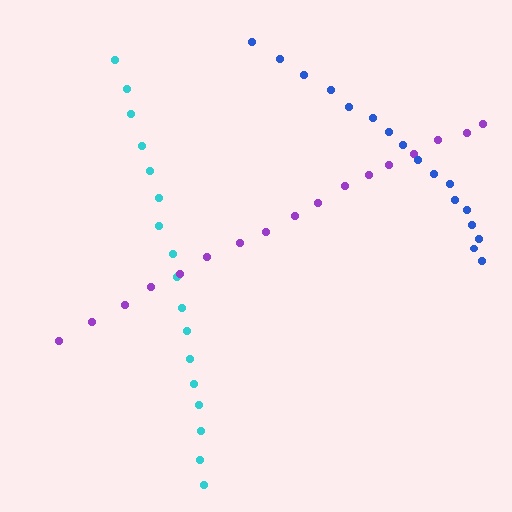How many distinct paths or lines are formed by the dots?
There are 3 distinct paths.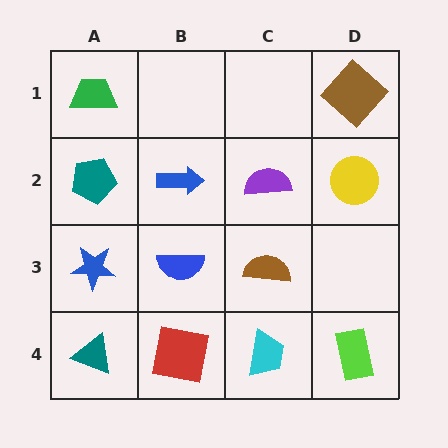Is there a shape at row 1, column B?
No, that cell is empty.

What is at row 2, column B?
A blue arrow.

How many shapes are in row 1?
2 shapes.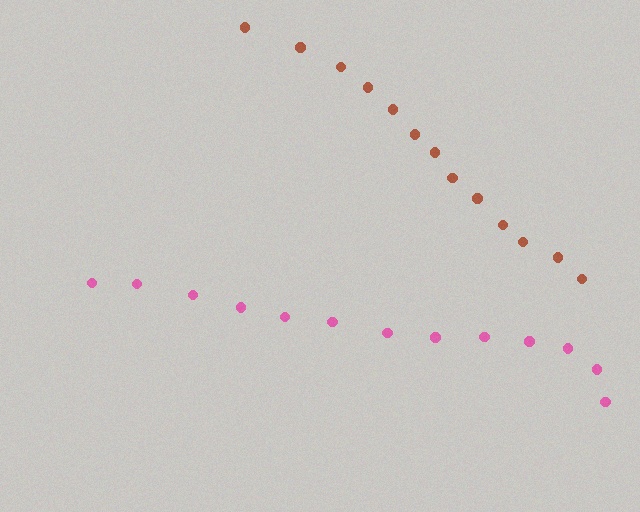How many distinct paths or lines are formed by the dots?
There are 2 distinct paths.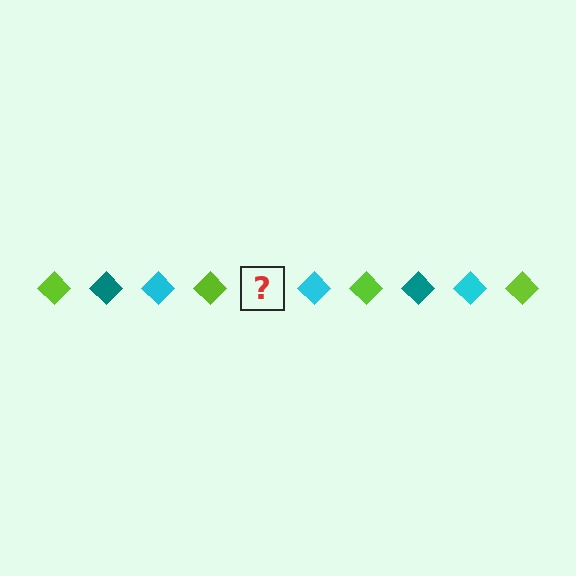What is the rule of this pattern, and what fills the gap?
The rule is that the pattern cycles through lime, teal, cyan diamonds. The gap should be filled with a teal diamond.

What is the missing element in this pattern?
The missing element is a teal diamond.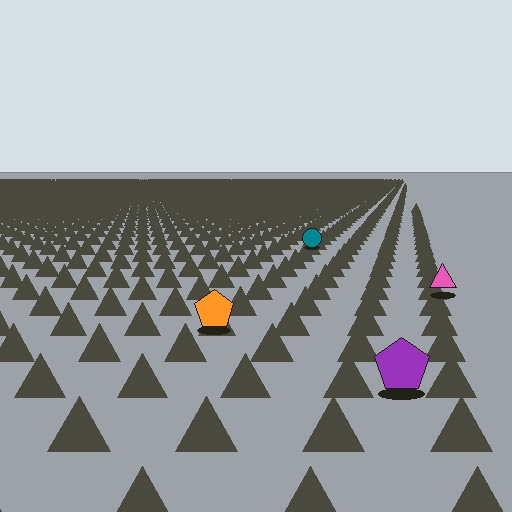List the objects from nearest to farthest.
From nearest to farthest: the purple pentagon, the orange pentagon, the pink triangle, the teal circle.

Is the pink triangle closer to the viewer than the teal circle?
Yes. The pink triangle is closer — you can tell from the texture gradient: the ground texture is coarser near it.